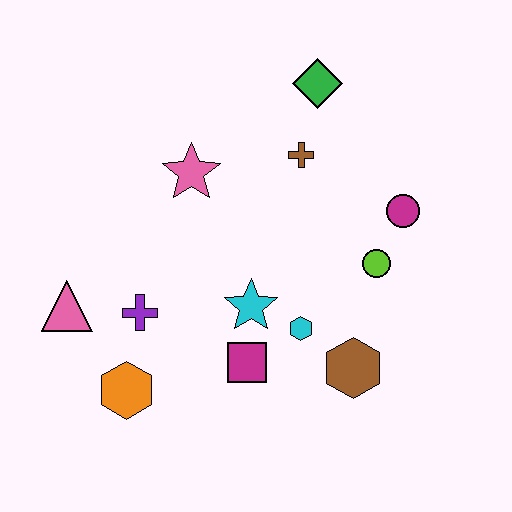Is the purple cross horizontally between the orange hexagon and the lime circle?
Yes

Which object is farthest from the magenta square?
The green diamond is farthest from the magenta square.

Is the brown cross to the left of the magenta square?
No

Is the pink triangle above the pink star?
No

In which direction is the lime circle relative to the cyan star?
The lime circle is to the right of the cyan star.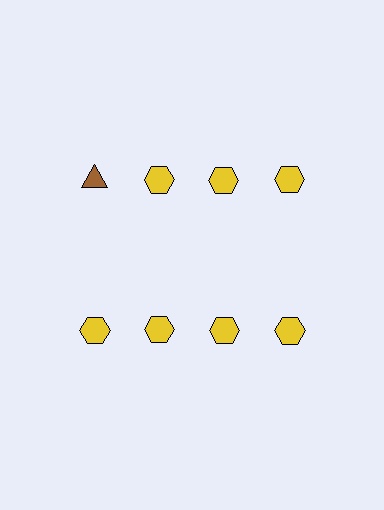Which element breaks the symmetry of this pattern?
The brown triangle in the top row, leftmost column breaks the symmetry. All other shapes are yellow hexagons.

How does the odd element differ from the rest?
It differs in both color (brown instead of yellow) and shape (triangle instead of hexagon).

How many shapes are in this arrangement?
There are 8 shapes arranged in a grid pattern.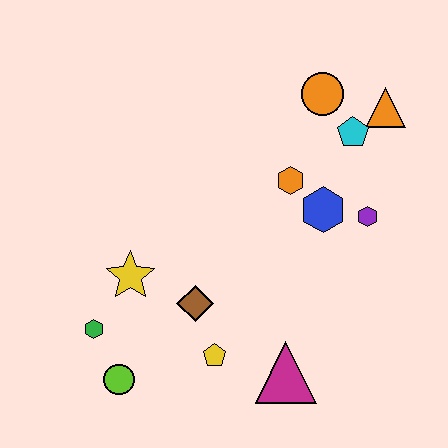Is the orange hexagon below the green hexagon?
No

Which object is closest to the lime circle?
The green hexagon is closest to the lime circle.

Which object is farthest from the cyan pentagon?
The lime circle is farthest from the cyan pentagon.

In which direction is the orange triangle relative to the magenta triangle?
The orange triangle is above the magenta triangle.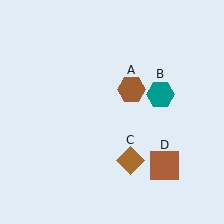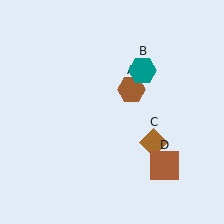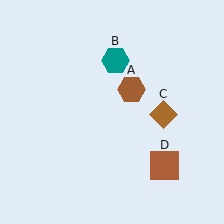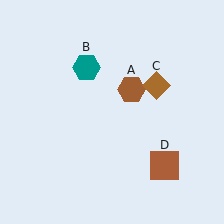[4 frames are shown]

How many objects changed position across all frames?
2 objects changed position: teal hexagon (object B), brown diamond (object C).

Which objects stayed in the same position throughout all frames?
Brown hexagon (object A) and brown square (object D) remained stationary.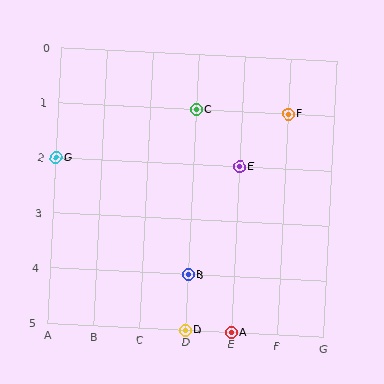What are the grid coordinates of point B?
Point B is at grid coordinates (D, 4).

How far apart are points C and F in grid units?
Points C and F are 2 columns apart.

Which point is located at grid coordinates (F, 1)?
Point F is at (F, 1).